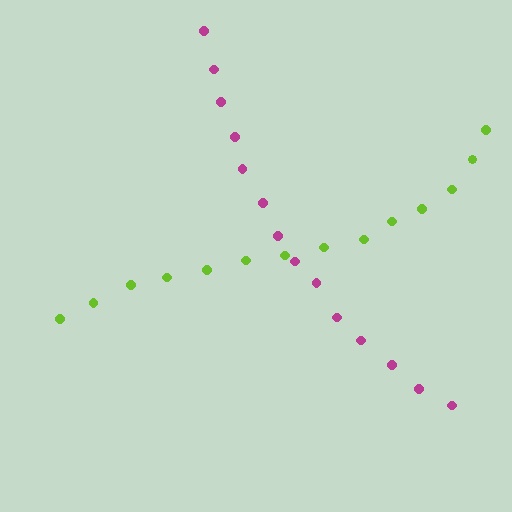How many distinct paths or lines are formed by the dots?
There are 2 distinct paths.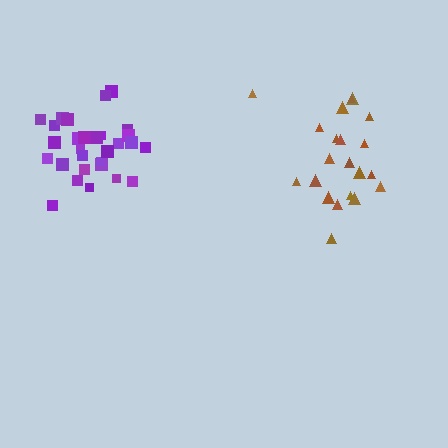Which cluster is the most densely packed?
Purple.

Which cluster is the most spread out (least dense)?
Brown.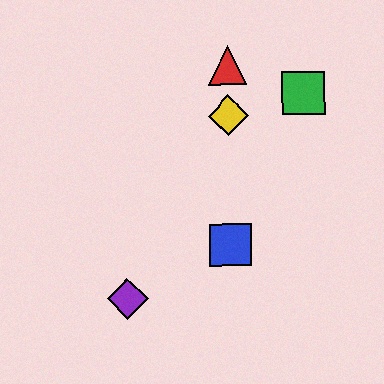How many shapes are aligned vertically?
3 shapes (the red triangle, the blue square, the yellow diamond) are aligned vertically.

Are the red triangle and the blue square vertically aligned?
Yes, both are at x≈227.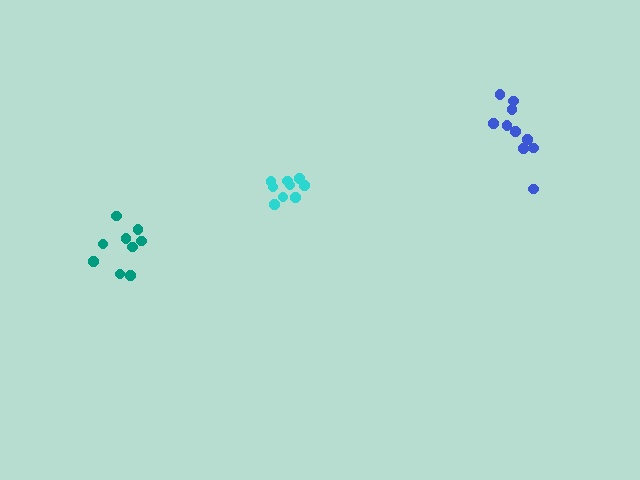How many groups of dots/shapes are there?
There are 3 groups.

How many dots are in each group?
Group 1: 9 dots, Group 2: 9 dots, Group 3: 10 dots (28 total).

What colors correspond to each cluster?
The clusters are colored: teal, cyan, blue.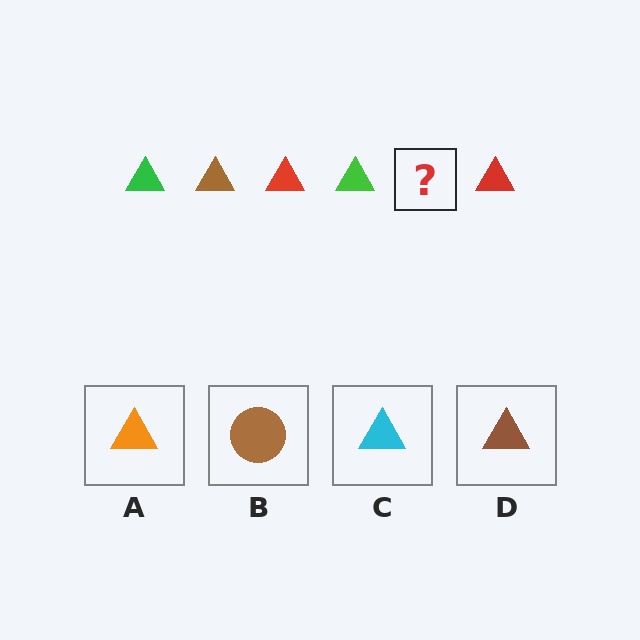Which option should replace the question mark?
Option D.